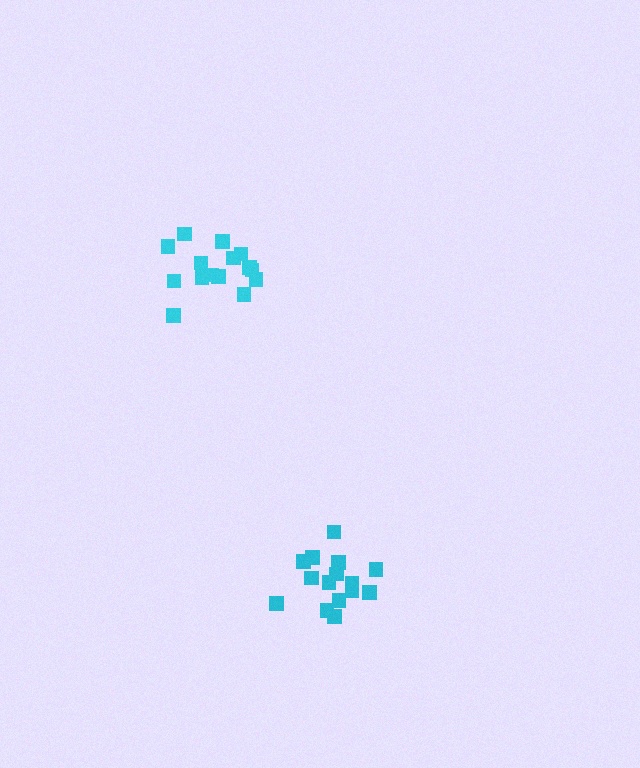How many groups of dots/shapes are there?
There are 2 groups.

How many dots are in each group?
Group 1: 15 dots, Group 2: 15 dots (30 total).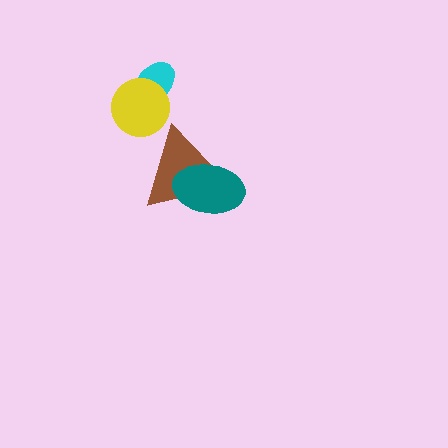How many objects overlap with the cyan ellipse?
1 object overlaps with the cyan ellipse.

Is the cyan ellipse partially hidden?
Yes, it is partially covered by another shape.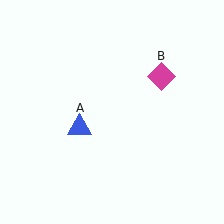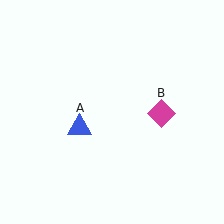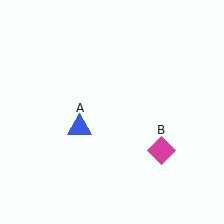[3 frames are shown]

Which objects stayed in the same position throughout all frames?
Blue triangle (object A) remained stationary.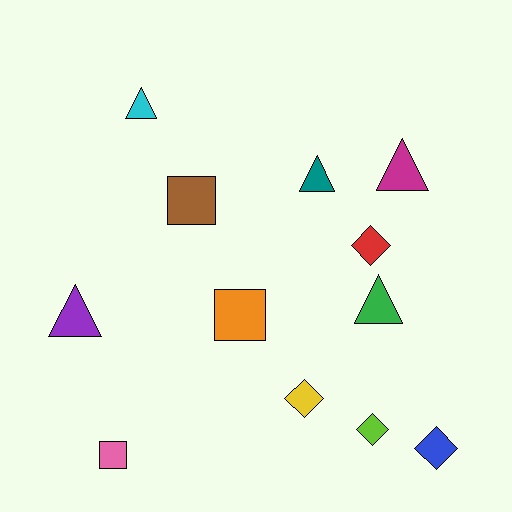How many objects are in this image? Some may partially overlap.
There are 12 objects.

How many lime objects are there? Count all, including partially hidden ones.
There is 1 lime object.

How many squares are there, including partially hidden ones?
There are 3 squares.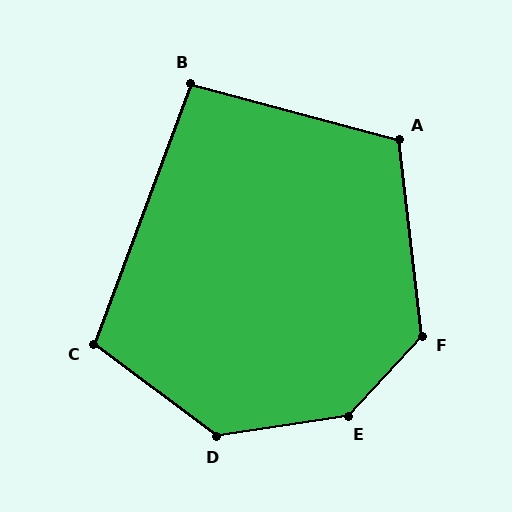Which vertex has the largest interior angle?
E, at approximately 142 degrees.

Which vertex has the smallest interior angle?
B, at approximately 95 degrees.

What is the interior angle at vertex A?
Approximately 112 degrees (obtuse).